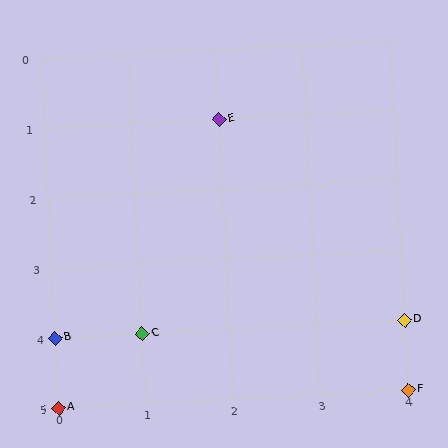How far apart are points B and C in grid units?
Points B and C are 1 column apart.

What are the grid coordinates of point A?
Point A is at grid coordinates (0, 5).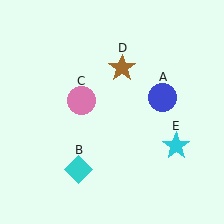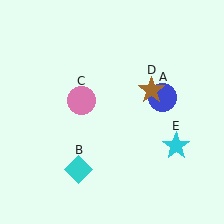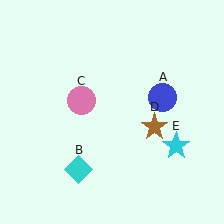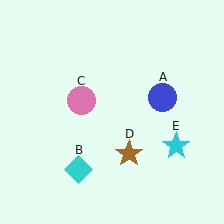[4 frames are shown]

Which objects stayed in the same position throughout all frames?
Blue circle (object A) and cyan diamond (object B) and pink circle (object C) and cyan star (object E) remained stationary.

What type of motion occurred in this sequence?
The brown star (object D) rotated clockwise around the center of the scene.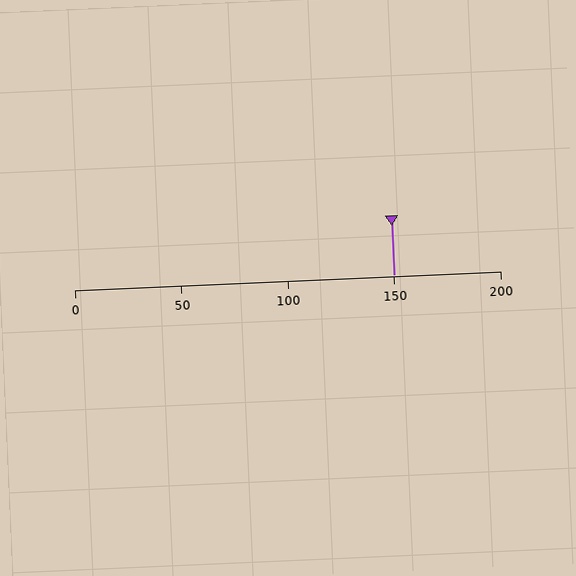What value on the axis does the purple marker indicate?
The marker indicates approximately 150.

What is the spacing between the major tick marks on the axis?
The major ticks are spaced 50 apart.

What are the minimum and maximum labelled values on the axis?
The axis runs from 0 to 200.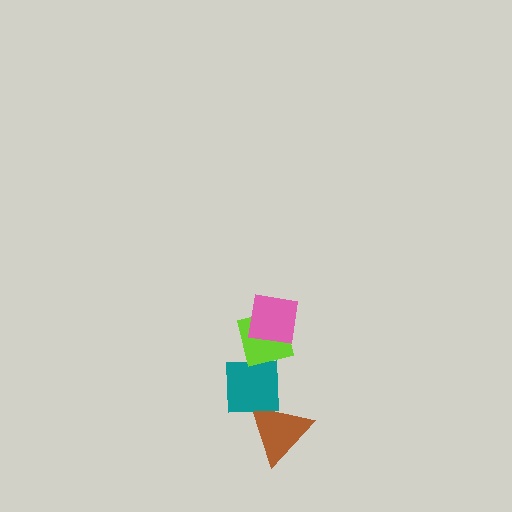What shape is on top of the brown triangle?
The teal square is on top of the brown triangle.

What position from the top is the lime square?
The lime square is 2nd from the top.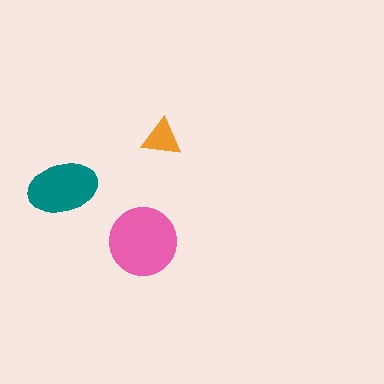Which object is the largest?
The pink circle.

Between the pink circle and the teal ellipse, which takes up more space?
The pink circle.